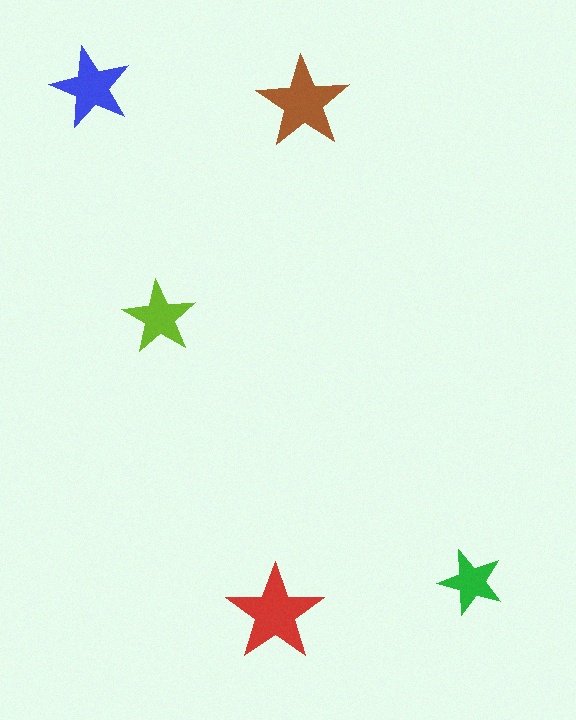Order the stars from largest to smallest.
the red one, the brown one, the blue one, the lime one, the green one.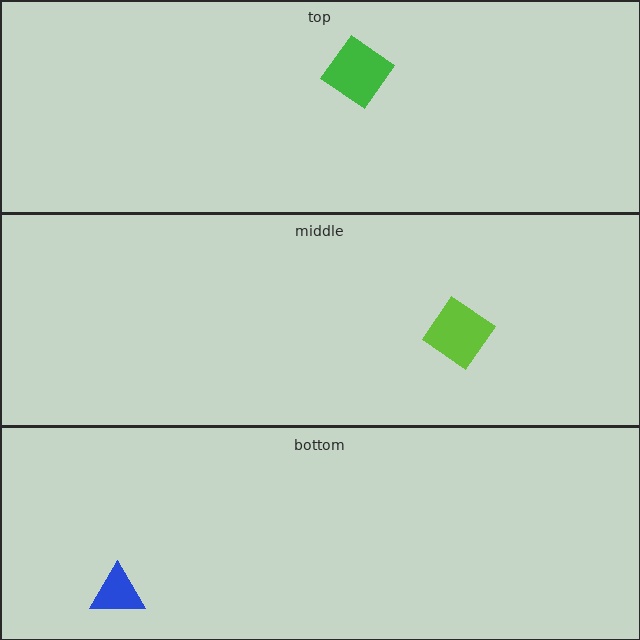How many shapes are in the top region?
1.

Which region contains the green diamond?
The top region.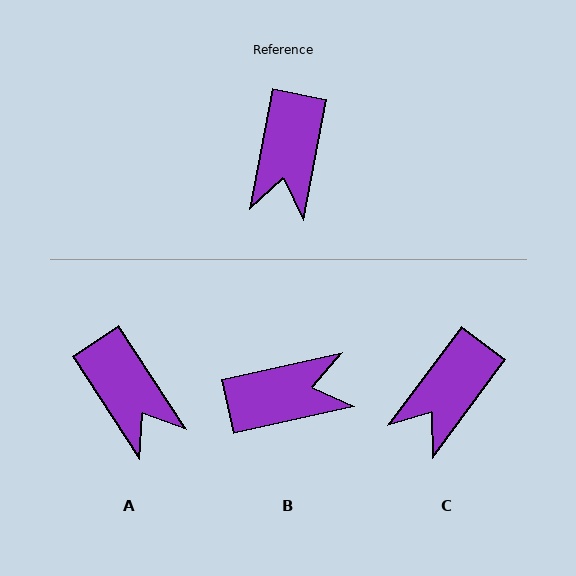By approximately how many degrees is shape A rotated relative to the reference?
Approximately 44 degrees counter-clockwise.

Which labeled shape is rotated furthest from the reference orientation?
B, about 114 degrees away.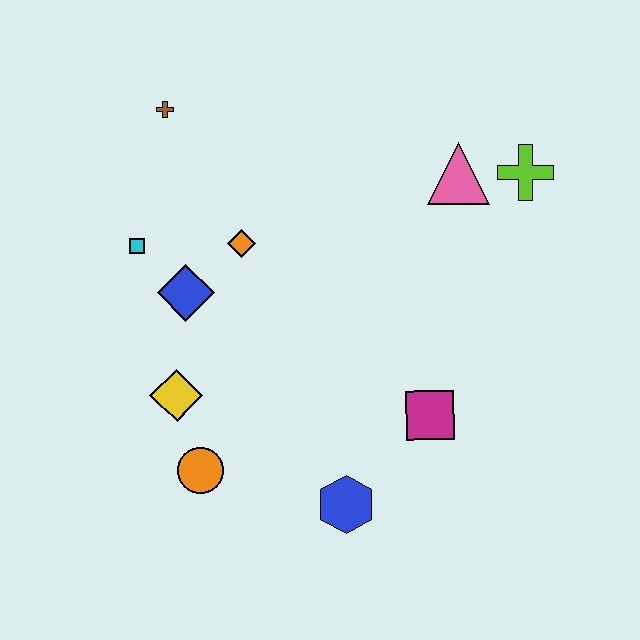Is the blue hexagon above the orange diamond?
No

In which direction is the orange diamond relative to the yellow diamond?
The orange diamond is above the yellow diamond.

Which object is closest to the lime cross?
The pink triangle is closest to the lime cross.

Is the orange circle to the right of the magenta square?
No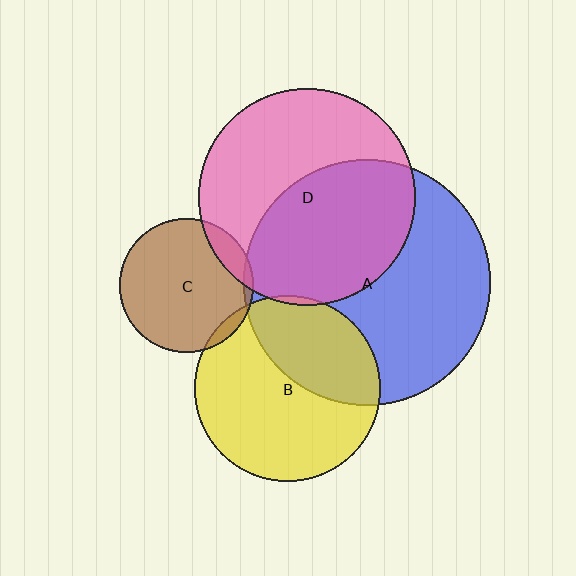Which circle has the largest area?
Circle A (blue).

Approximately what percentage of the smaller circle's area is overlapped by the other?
Approximately 10%.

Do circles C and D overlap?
Yes.